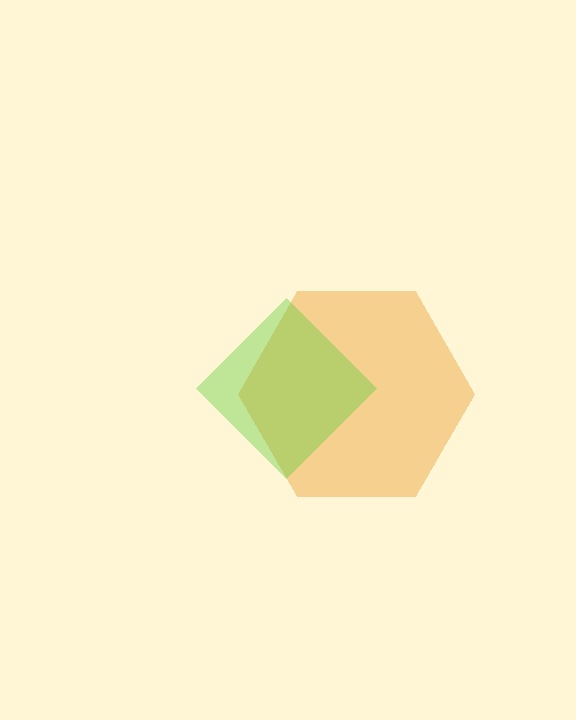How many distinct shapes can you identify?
There are 2 distinct shapes: an orange hexagon, a lime diamond.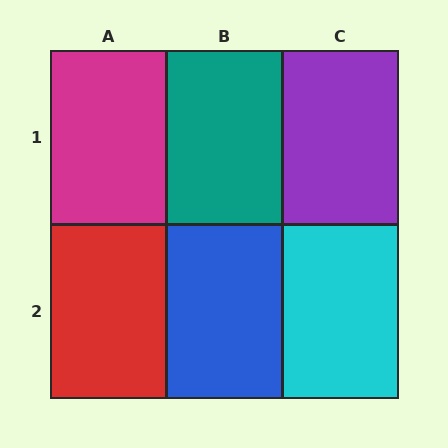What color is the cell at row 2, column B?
Blue.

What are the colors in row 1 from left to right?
Magenta, teal, purple.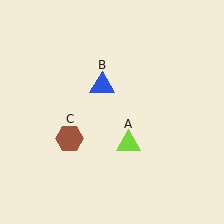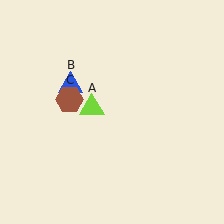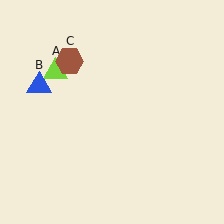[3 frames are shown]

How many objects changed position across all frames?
3 objects changed position: lime triangle (object A), blue triangle (object B), brown hexagon (object C).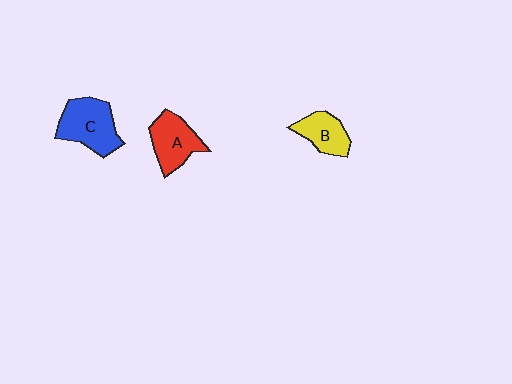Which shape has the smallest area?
Shape B (yellow).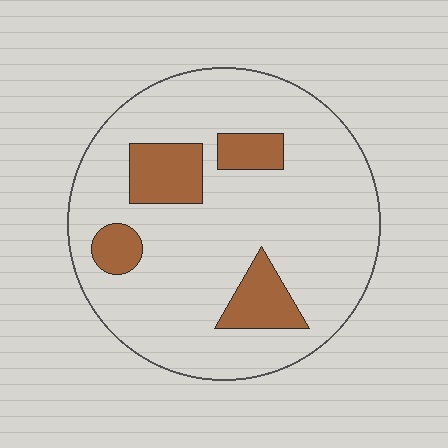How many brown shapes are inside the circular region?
4.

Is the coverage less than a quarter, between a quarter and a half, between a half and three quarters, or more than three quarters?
Less than a quarter.